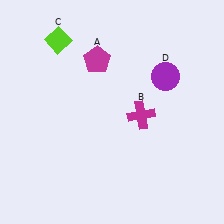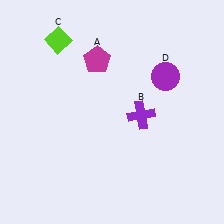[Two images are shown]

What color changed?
The cross (B) changed from magenta in Image 1 to purple in Image 2.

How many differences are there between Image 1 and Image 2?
There is 1 difference between the two images.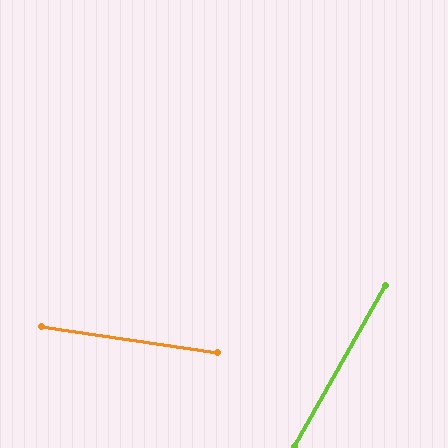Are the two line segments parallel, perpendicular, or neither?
Neither parallel nor perpendicular — they differ by about 69°.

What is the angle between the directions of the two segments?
Approximately 69 degrees.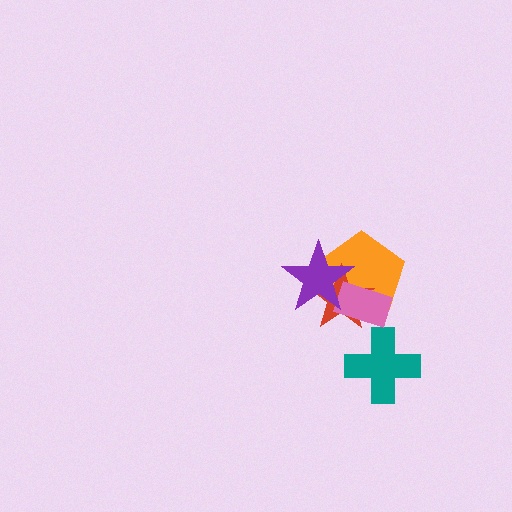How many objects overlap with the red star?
3 objects overlap with the red star.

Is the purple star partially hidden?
No, no other shape covers it.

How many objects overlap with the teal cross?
0 objects overlap with the teal cross.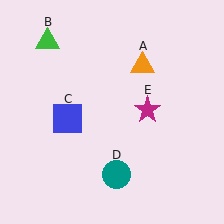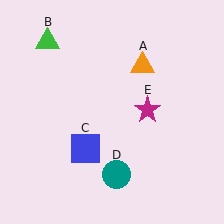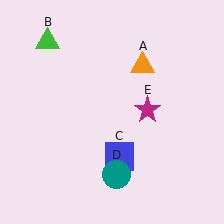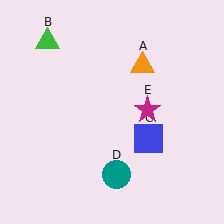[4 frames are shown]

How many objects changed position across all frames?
1 object changed position: blue square (object C).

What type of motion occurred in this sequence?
The blue square (object C) rotated counterclockwise around the center of the scene.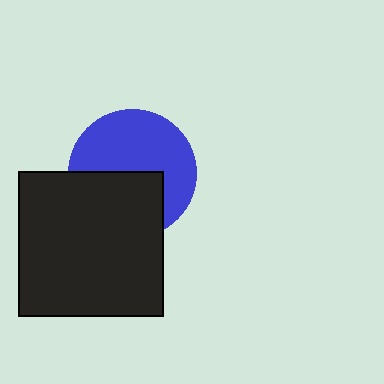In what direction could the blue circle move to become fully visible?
The blue circle could move up. That would shift it out from behind the black square entirely.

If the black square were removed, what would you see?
You would see the complete blue circle.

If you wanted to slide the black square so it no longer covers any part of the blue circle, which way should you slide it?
Slide it down — that is the most direct way to separate the two shapes.